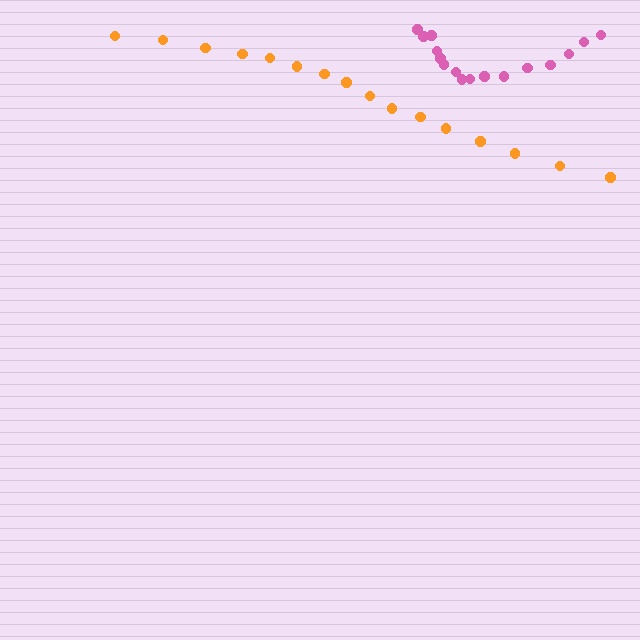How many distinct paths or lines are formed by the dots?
There are 2 distinct paths.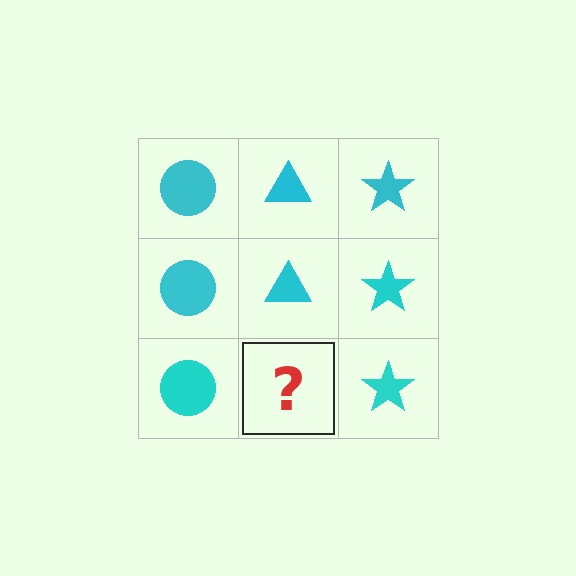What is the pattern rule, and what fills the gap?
The rule is that each column has a consistent shape. The gap should be filled with a cyan triangle.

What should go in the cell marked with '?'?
The missing cell should contain a cyan triangle.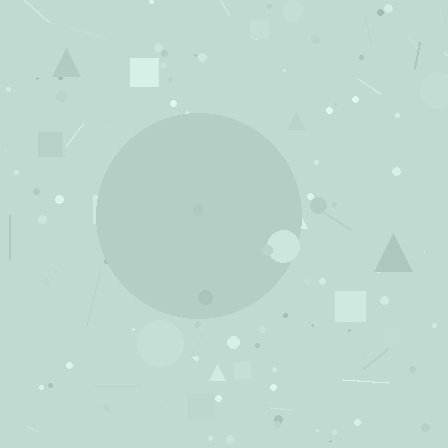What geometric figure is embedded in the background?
A circle is embedded in the background.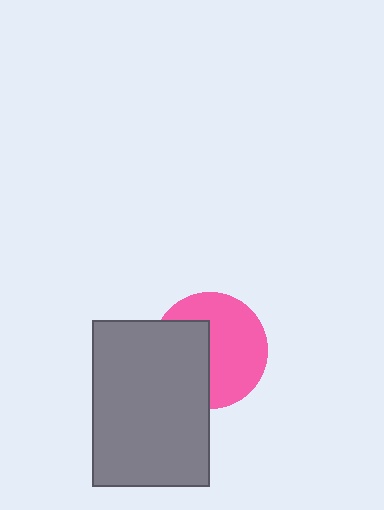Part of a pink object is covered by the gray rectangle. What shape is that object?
It is a circle.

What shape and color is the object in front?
The object in front is a gray rectangle.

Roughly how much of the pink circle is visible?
About half of it is visible (roughly 59%).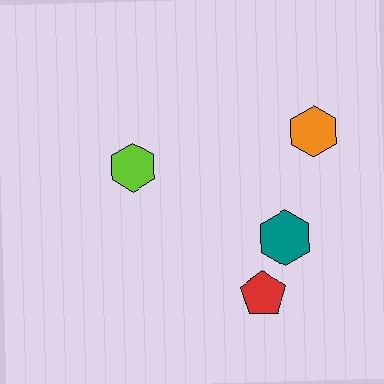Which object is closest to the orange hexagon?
The teal hexagon is closest to the orange hexagon.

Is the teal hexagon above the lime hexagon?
No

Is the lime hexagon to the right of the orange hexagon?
No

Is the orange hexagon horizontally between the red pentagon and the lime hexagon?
No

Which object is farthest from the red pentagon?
The lime hexagon is farthest from the red pentagon.